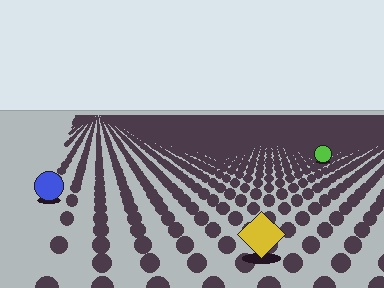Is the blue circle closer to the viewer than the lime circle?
Yes. The blue circle is closer — you can tell from the texture gradient: the ground texture is coarser near it.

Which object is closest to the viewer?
The yellow diamond is closest. The texture marks near it are larger and more spread out.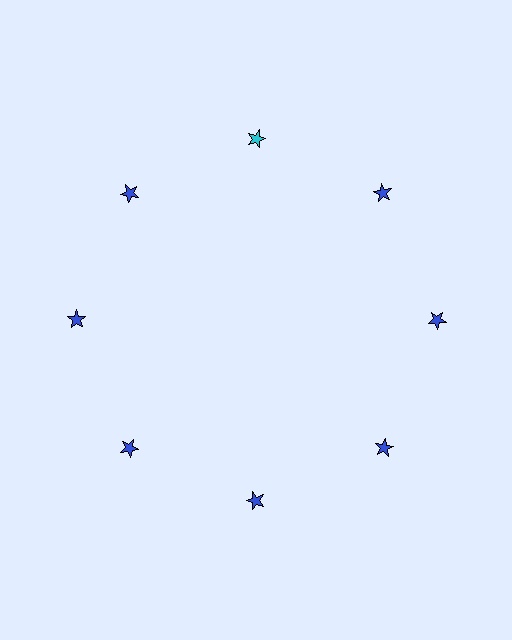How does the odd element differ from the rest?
It has a different color: cyan instead of blue.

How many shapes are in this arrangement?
There are 8 shapes arranged in a ring pattern.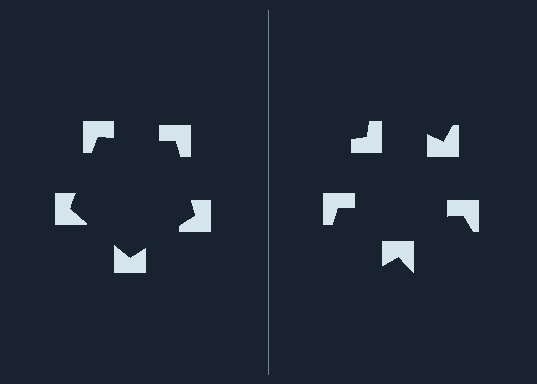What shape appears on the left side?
An illusory pentagon.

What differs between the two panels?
The notched squares are positioned identically on both sides; only the wedge orientations differ. On the left they align to a pentagon; on the right they are misaligned.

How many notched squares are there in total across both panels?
10 — 5 on each side.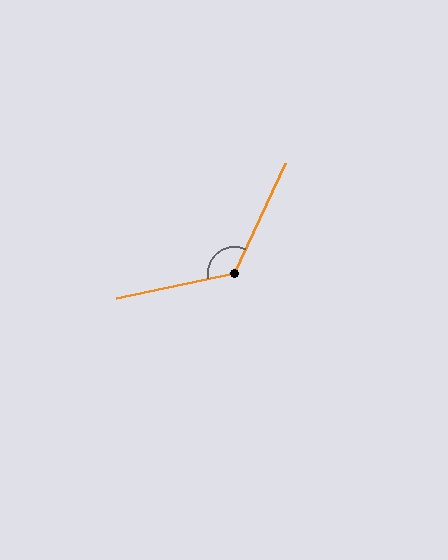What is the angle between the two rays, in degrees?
Approximately 127 degrees.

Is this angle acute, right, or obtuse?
It is obtuse.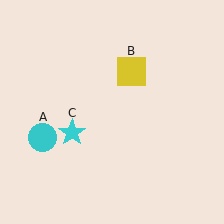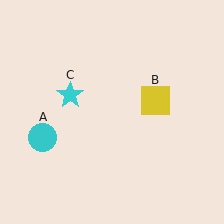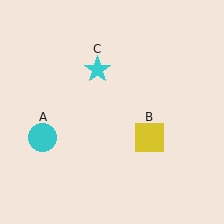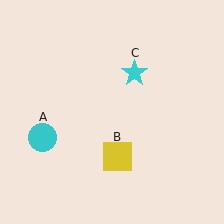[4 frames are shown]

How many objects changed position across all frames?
2 objects changed position: yellow square (object B), cyan star (object C).